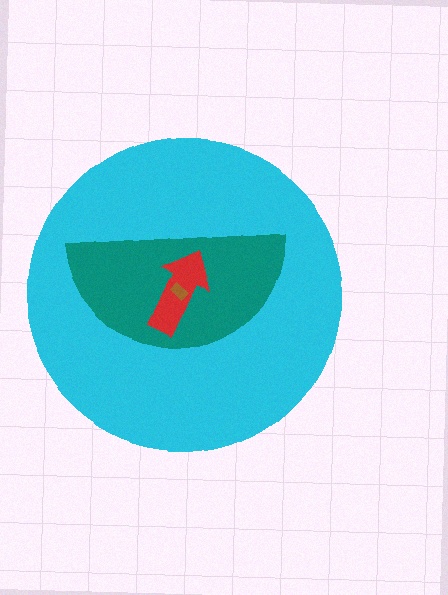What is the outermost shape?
The cyan circle.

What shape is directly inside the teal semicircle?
The red arrow.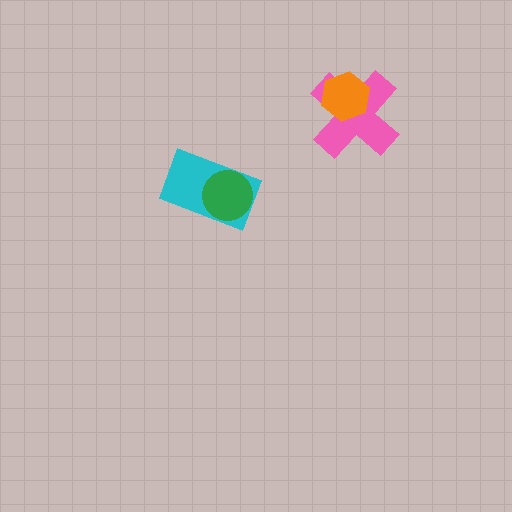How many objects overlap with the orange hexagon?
1 object overlaps with the orange hexagon.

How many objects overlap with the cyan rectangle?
1 object overlaps with the cyan rectangle.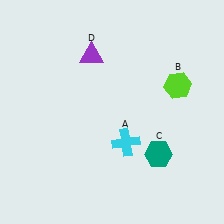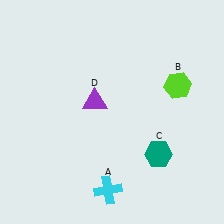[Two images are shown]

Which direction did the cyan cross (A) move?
The cyan cross (A) moved down.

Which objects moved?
The objects that moved are: the cyan cross (A), the purple triangle (D).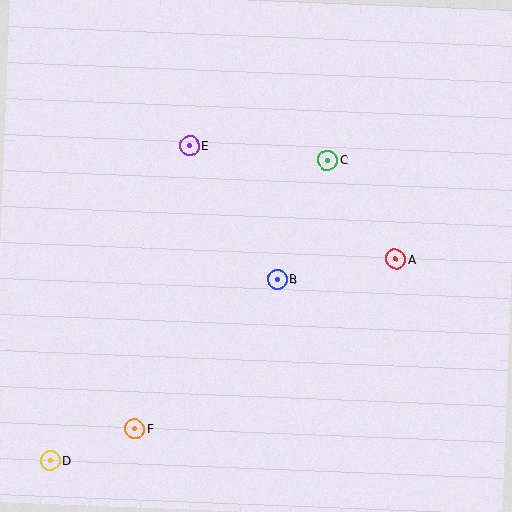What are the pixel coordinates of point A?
Point A is at (396, 259).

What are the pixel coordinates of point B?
Point B is at (277, 279).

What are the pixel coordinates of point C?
Point C is at (327, 160).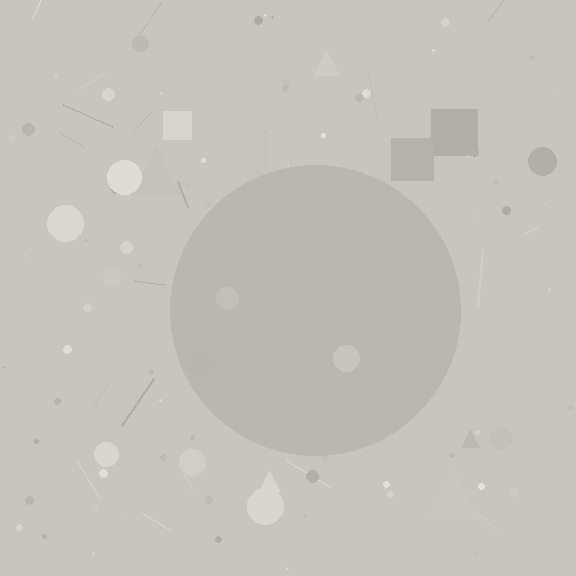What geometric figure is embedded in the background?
A circle is embedded in the background.